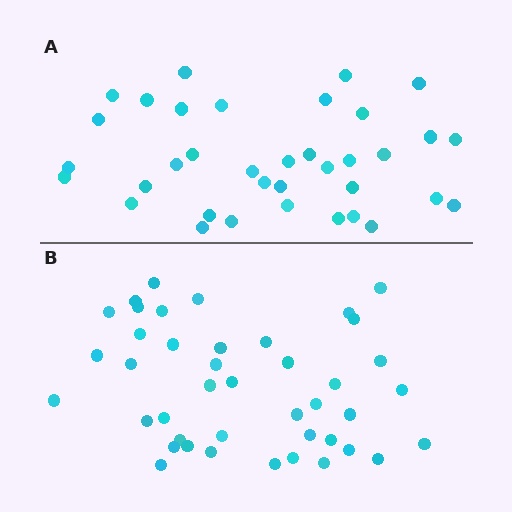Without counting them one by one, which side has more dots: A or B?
Region B (the bottom region) has more dots.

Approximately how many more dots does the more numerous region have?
Region B has about 6 more dots than region A.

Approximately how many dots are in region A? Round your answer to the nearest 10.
About 40 dots. (The exact count is 36, which rounds to 40.)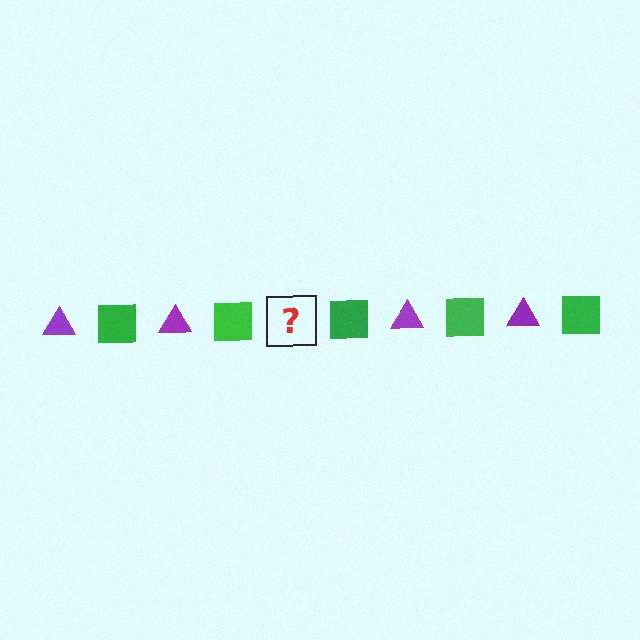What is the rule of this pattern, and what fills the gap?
The rule is that the pattern alternates between purple triangle and green square. The gap should be filled with a purple triangle.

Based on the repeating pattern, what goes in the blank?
The blank should be a purple triangle.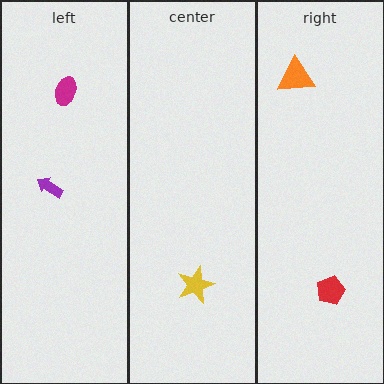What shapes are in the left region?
The magenta ellipse, the purple arrow.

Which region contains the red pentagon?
The right region.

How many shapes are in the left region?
2.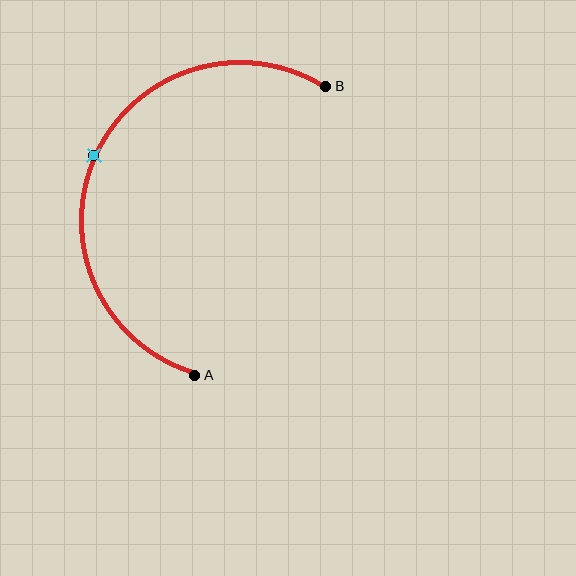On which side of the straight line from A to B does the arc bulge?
The arc bulges to the left of the straight line connecting A and B.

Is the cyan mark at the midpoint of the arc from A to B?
Yes. The cyan mark lies on the arc at equal arc-length from both A and B — it is the arc midpoint.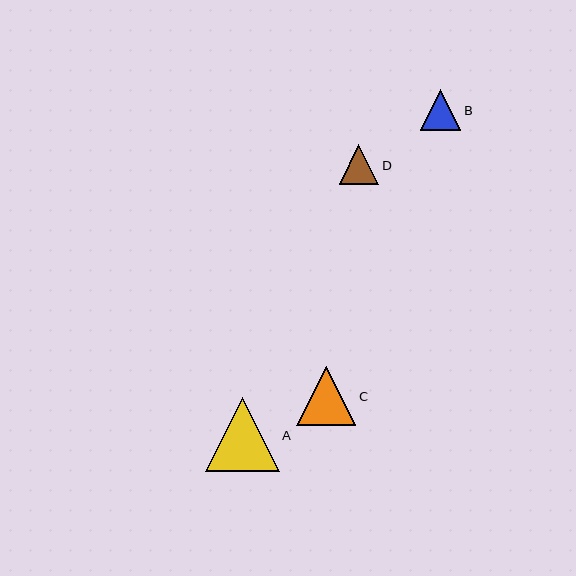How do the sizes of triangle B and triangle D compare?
Triangle B and triangle D are approximately the same size.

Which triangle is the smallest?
Triangle D is the smallest with a size of approximately 39 pixels.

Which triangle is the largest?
Triangle A is the largest with a size of approximately 74 pixels.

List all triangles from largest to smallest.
From largest to smallest: A, C, B, D.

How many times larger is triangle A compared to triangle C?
Triangle A is approximately 1.2 times the size of triangle C.